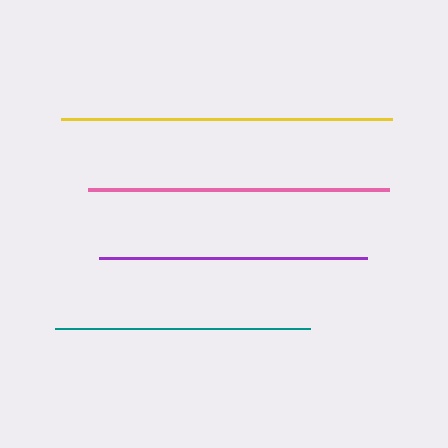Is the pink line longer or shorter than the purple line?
The pink line is longer than the purple line.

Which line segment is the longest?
The yellow line is the longest at approximately 331 pixels.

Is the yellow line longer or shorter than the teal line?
The yellow line is longer than the teal line.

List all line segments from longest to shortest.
From longest to shortest: yellow, pink, purple, teal.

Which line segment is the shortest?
The teal line is the shortest at approximately 255 pixels.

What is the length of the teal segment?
The teal segment is approximately 255 pixels long.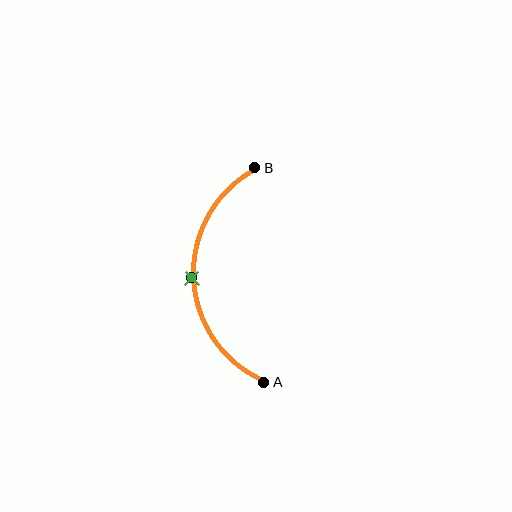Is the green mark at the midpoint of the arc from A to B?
Yes. The green mark lies on the arc at equal arc-length from both A and B — it is the arc midpoint.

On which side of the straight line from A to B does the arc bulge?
The arc bulges to the left of the straight line connecting A and B.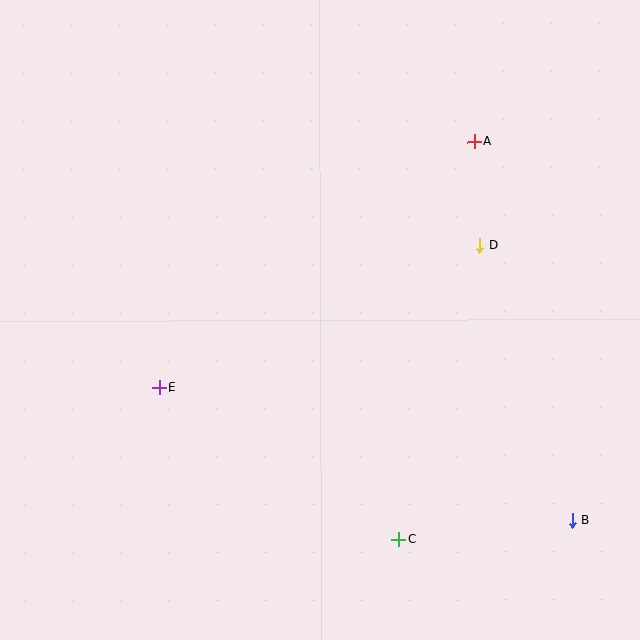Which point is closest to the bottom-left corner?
Point E is closest to the bottom-left corner.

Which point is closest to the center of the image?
Point E at (160, 387) is closest to the center.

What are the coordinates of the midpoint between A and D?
The midpoint between A and D is at (477, 194).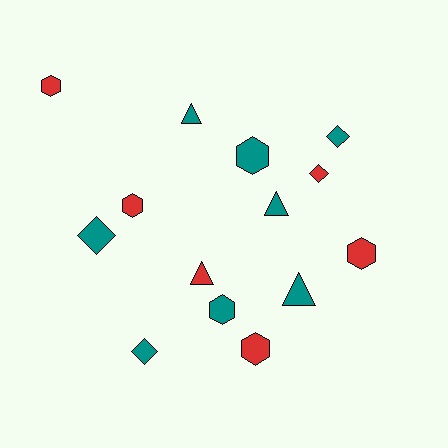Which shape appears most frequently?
Hexagon, with 6 objects.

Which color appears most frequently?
Teal, with 8 objects.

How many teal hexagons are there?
There are 2 teal hexagons.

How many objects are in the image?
There are 14 objects.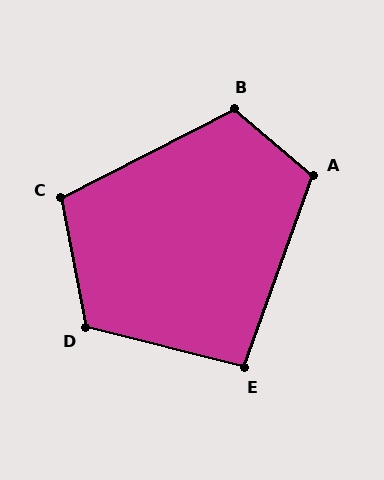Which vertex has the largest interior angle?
D, at approximately 115 degrees.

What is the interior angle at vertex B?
Approximately 113 degrees (obtuse).